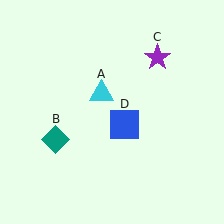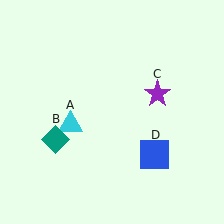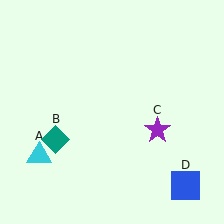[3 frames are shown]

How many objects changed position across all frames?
3 objects changed position: cyan triangle (object A), purple star (object C), blue square (object D).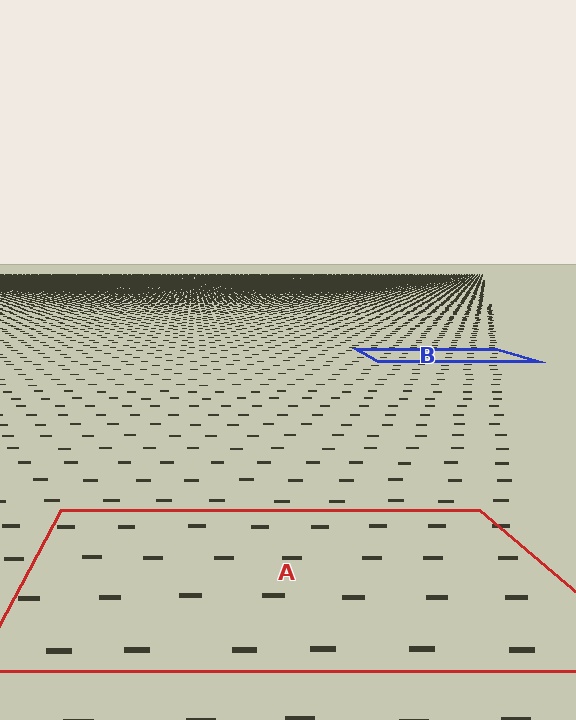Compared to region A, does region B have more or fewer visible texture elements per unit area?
Region B has more texture elements per unit area — they are packed more densely because it is farther away.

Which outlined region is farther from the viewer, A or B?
Region B is farther from the viewer — the texture elements inside it appear smaller and more densely packed.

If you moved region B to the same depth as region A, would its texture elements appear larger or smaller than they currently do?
They would appear larger. At a closer depth, the same texture elements are projected at a bigger on-screen size.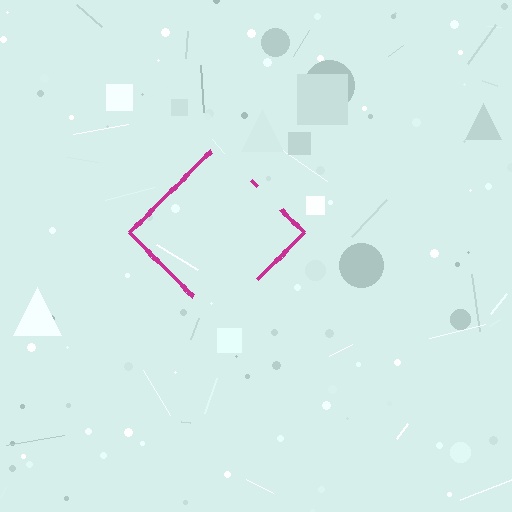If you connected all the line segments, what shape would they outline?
They would outline a diamond.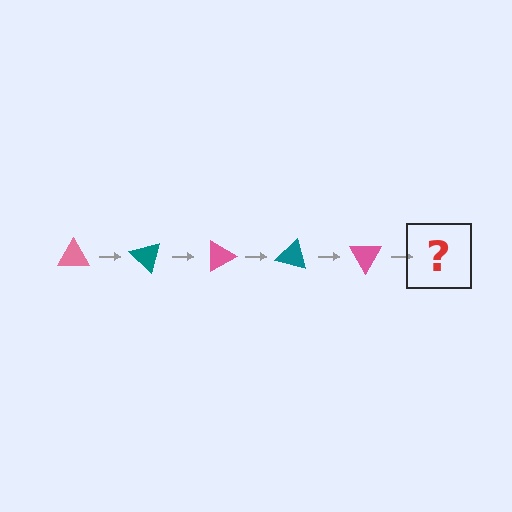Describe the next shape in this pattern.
It should be a teal triangle, rotated 225 degrees from the start.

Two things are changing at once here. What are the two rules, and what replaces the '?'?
The two rules are that it rotates 45 degrees each step and the color cycles through pink and teal. The '?' should be a teal triangle, rotated 225 degrees from the start.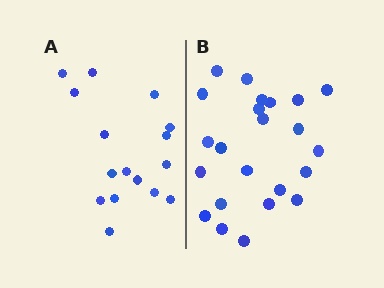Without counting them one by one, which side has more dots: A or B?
Region B (the right region) has more dots.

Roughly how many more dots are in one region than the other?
Region B has roughly 8 or so more dots than region A.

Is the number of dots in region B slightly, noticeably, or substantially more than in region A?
Region B has noticeably more, but not dramatically so. The ratio is roughly 1.4 to 1.